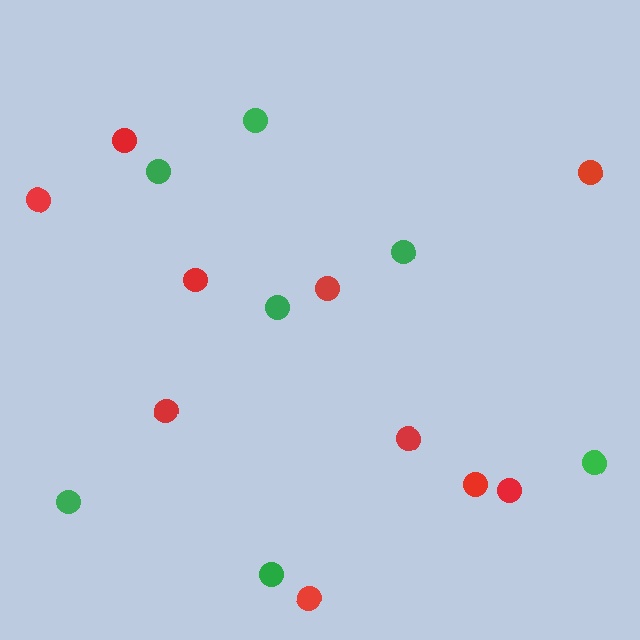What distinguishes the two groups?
There are 2 groups: one group of green circles (7) and one group of red circles (10).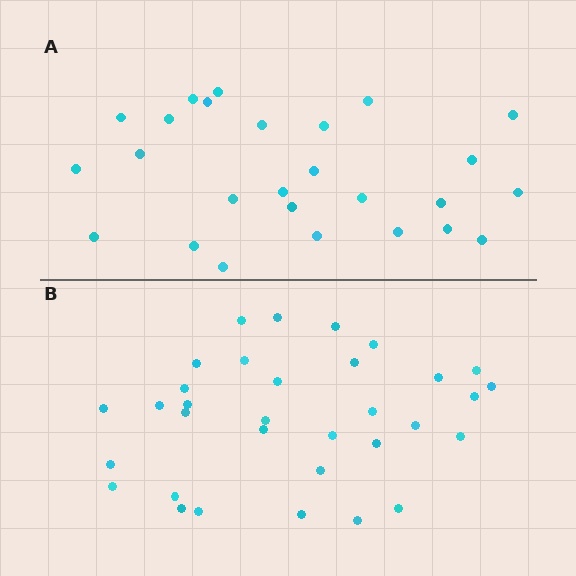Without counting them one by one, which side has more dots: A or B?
Region B (the bottom region) has more dots.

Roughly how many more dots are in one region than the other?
Region B has roughly 8 or so more dots than region A.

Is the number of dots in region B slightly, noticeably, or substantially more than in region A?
Region B has noticeably more, but not dramatically so. The ratio is roughly 1.3 to 1.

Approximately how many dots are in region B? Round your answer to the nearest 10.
About 30 dots. (The exact count is 33, which rounds to 30.)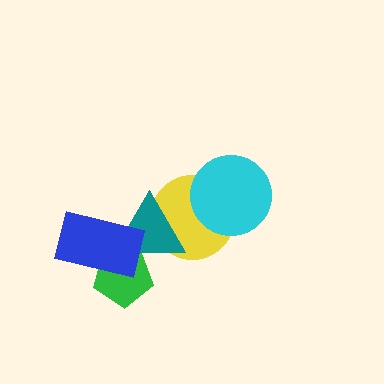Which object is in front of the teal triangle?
The blue rectangle is in front of the teal triangle.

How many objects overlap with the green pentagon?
2 objects overlap with the green pentagon.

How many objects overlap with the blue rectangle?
2 objects overlap with the blue rectangle.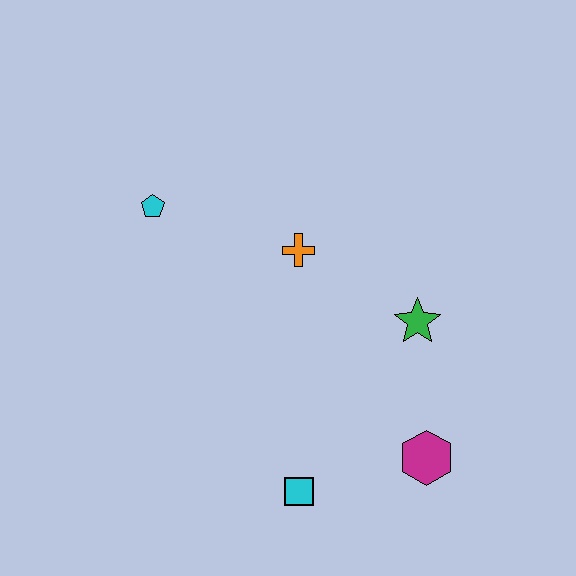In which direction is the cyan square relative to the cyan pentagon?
The cyan square is below the cyan pentagon.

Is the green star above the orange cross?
No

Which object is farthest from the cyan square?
The cyan pentagon is farthest from the cyan square.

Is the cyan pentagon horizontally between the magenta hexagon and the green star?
No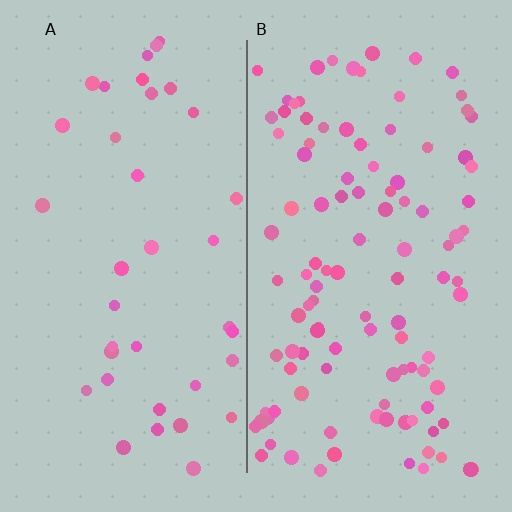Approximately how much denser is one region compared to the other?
Approximately 2.9× — region B over region A.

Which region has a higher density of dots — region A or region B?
B (the right).